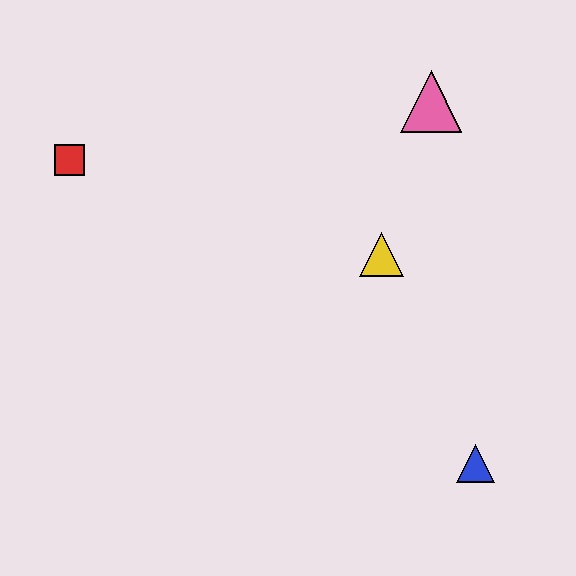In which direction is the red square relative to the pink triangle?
The red square is to the left of the pink triangle.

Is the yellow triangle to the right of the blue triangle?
No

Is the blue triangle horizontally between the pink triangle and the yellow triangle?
No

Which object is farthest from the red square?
The blue triangle is farthest from the red square.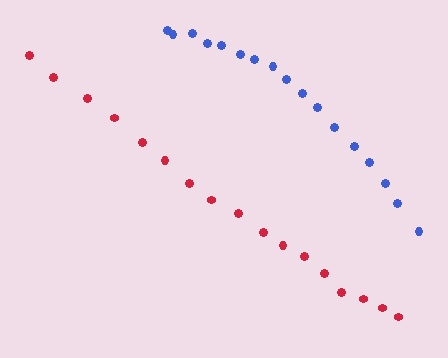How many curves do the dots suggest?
There are 2 distinct paths.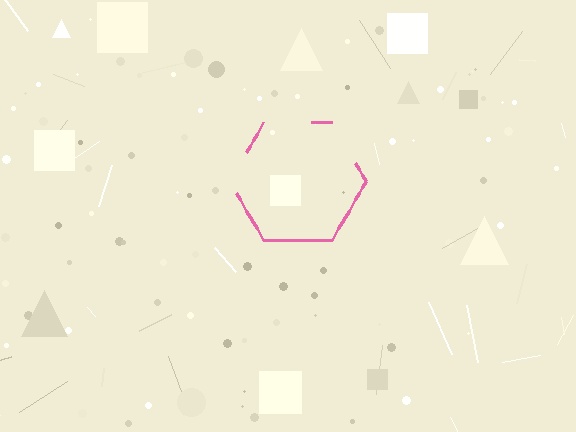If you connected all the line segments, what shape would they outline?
They would outline a hexagon.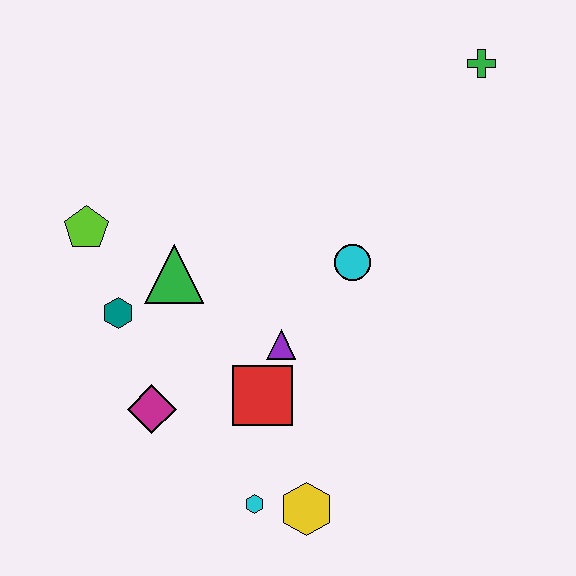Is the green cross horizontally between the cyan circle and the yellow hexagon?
No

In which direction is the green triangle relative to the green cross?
The green triangle is to the left of the green cross.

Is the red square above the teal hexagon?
No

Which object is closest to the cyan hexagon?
The yellow hexagon is closest to the cyan hexagon.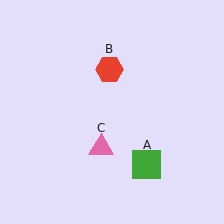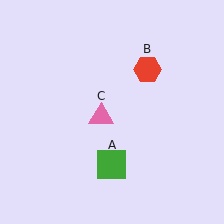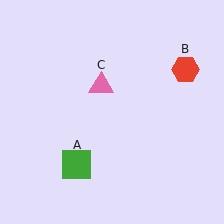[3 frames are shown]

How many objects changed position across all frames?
3 objects changed position: green square (object A), red hexagon (object B), pink triangle (object C).